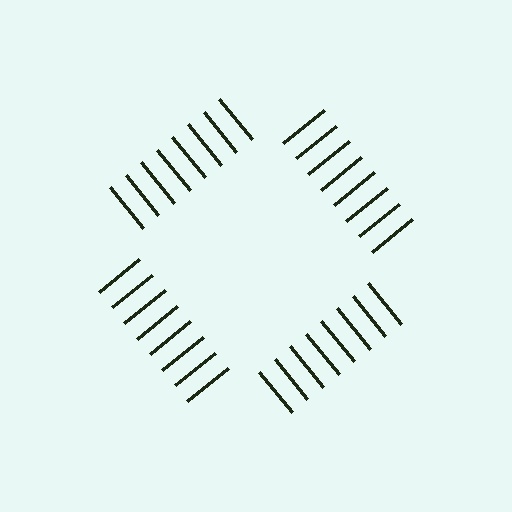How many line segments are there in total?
32 — 8 along each of the 4 edges.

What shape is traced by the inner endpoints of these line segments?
An illusory square — the line segments terminate on its edges but no continuous stroke is drawn.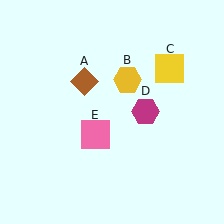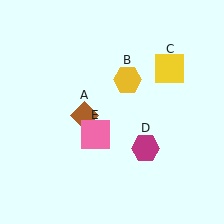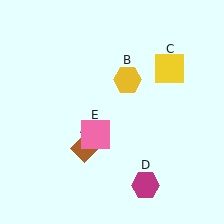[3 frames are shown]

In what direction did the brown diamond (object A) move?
The brown diamond (object A) moved down.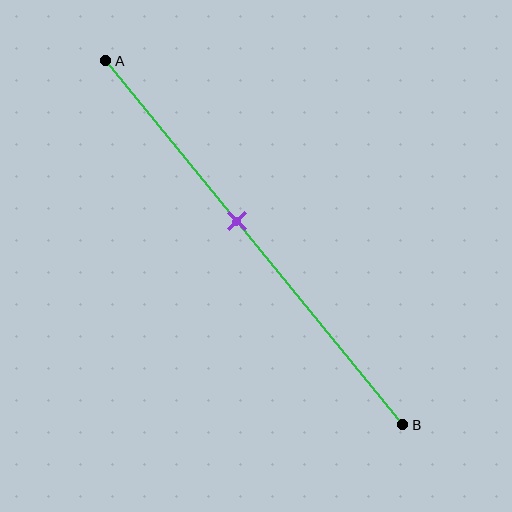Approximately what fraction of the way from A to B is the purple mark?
The purple mark is approximately 45% of the way from A to B.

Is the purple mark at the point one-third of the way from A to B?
No, the mark is at about 45% from A, not at the 33% one-third point.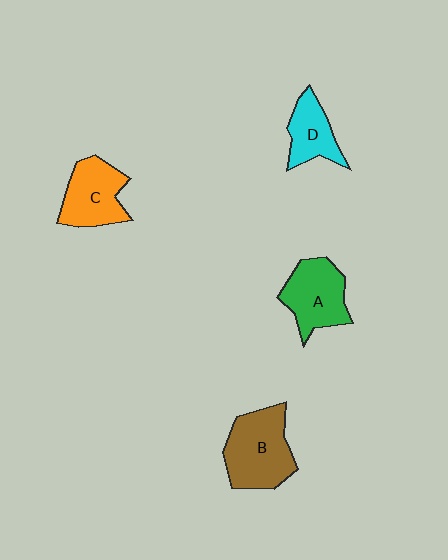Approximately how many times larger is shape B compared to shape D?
Approximately 1.7 times.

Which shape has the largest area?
Shape B (brown).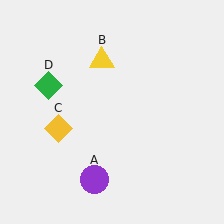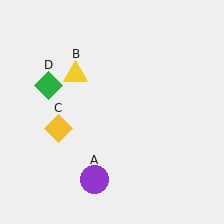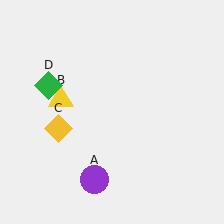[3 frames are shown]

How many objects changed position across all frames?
1 object changed position: yellow triangle (object B).